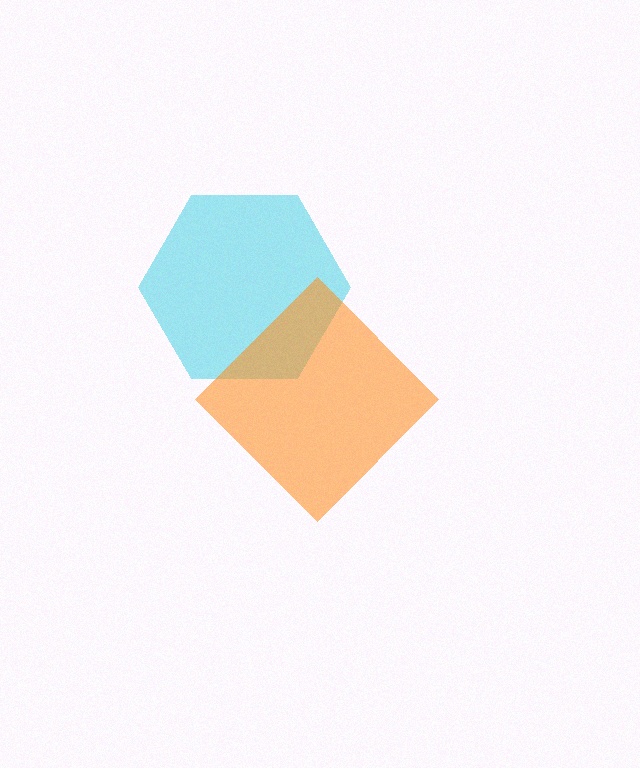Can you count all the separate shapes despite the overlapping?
Yes, there are 2 separate shapes.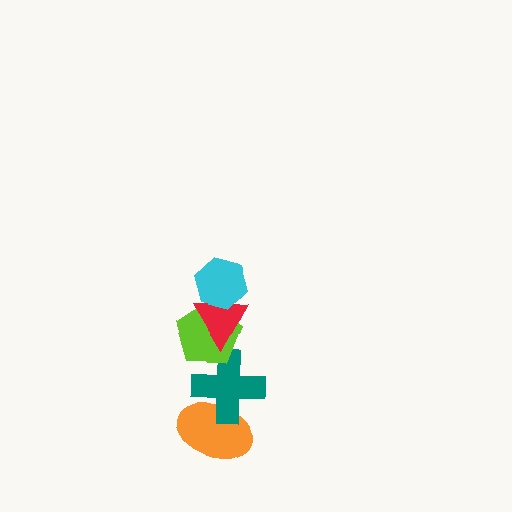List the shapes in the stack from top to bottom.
From top to bottom: the cyan hexagon, the red triangle, the lime pentagon, the teal cross, the orange ellipse.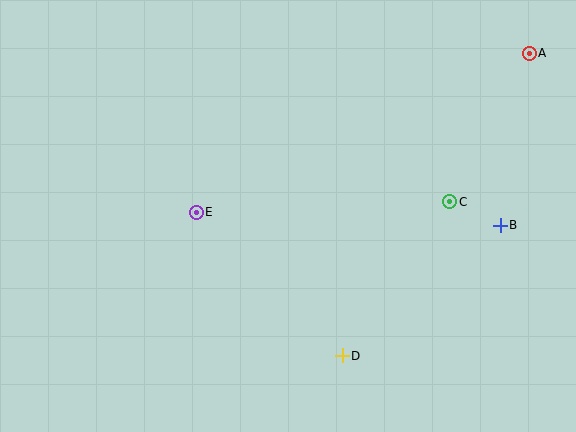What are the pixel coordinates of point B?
Point B is at (500, 225).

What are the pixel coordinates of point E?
Point E is at (196, 212).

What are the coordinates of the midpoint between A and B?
The midpoint between A and B is at (515, 139).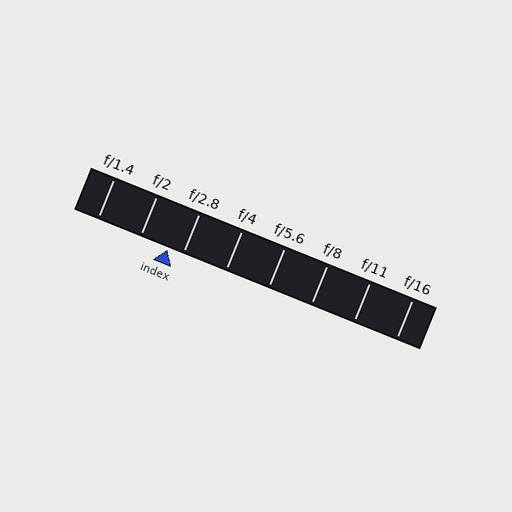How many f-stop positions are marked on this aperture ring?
There are 8 f-stop positions marked.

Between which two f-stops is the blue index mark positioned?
The index mark is between f/2 and f/2.8.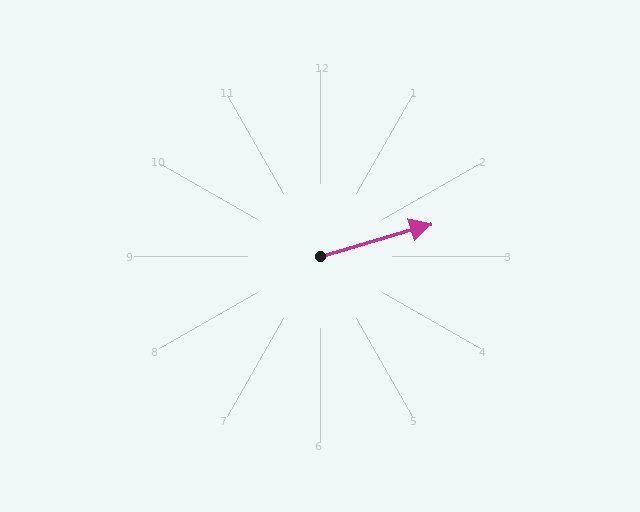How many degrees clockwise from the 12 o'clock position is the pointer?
Approximately 74 degrees.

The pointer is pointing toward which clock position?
Roughly 2 o'clock.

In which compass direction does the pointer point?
East.